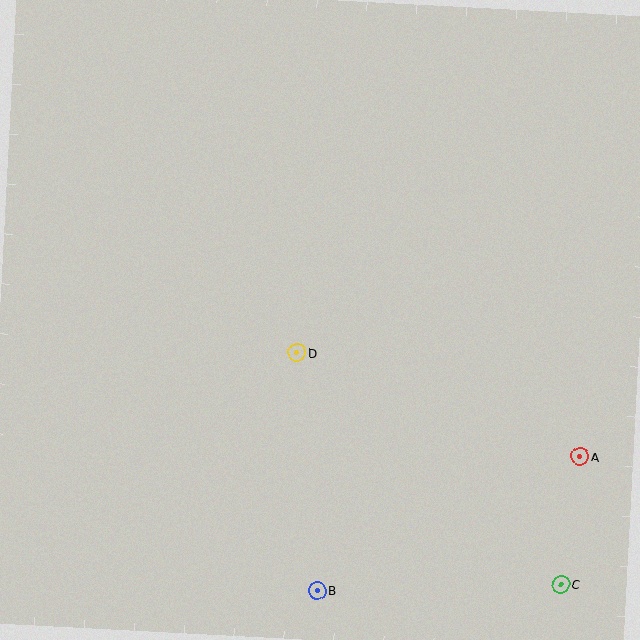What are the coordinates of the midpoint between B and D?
The midpoint between B and D is at (307, 472).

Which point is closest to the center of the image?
Point D at (297, 353) is closest to the center.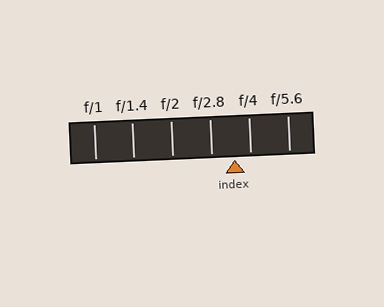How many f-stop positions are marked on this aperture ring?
There are 6 f-stop positions marked.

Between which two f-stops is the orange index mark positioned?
The index mark is between f/2.8 and f/4.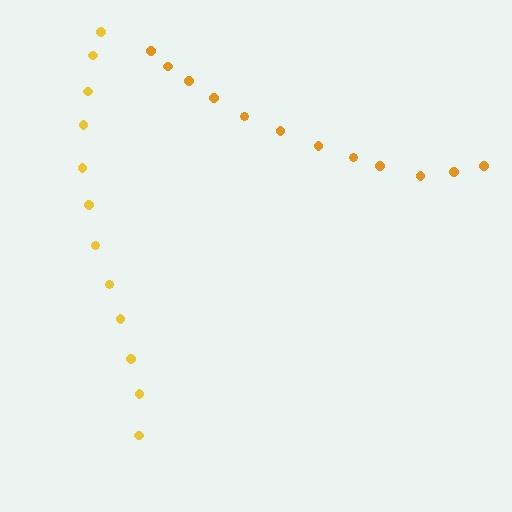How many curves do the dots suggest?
There are 2 distinct paths.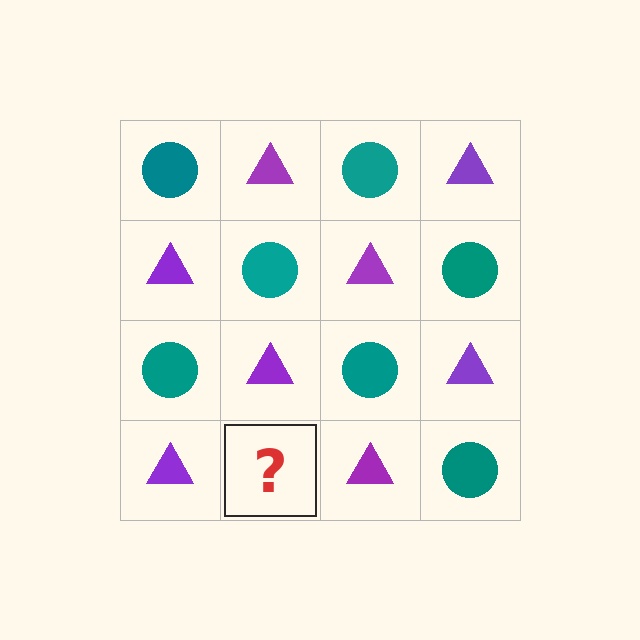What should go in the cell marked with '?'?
The missing cell should contain a teal circle.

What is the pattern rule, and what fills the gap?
The rule is that it alternates teal circle and purple triangle in a checkerboard pattern. The gap should be filled with a teal circle.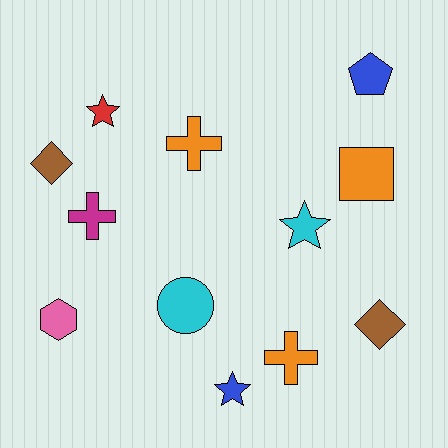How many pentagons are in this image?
There is 1 pentagon.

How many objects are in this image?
There are 12 objects.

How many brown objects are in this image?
There are 2 brown objects.